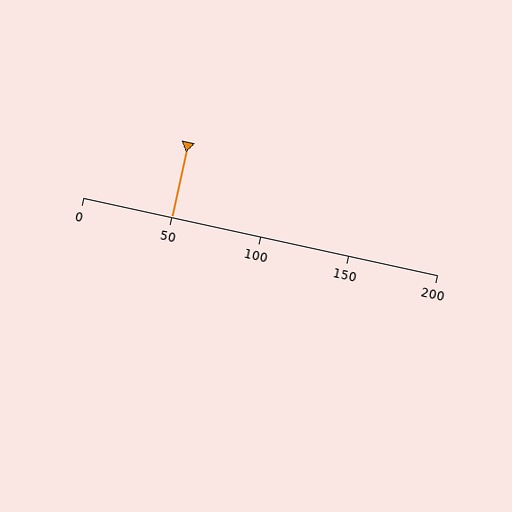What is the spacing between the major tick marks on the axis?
The major ticks are spaced 50 apart.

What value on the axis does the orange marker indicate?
The marker indicates approximately 50.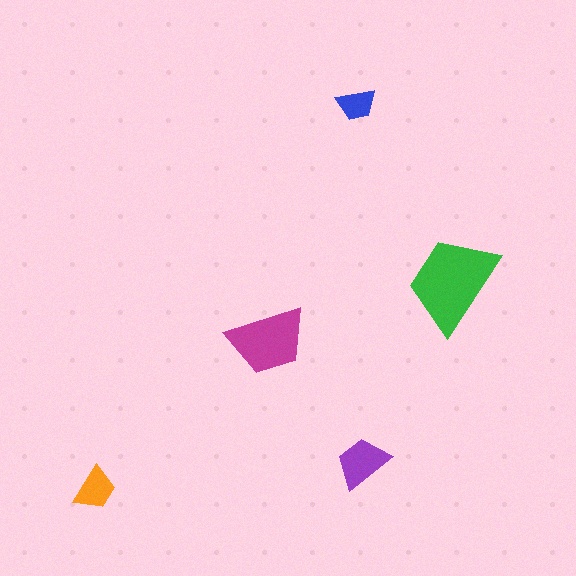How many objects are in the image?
There are 5 objects in the image.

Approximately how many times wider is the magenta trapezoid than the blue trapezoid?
About 2 times wider.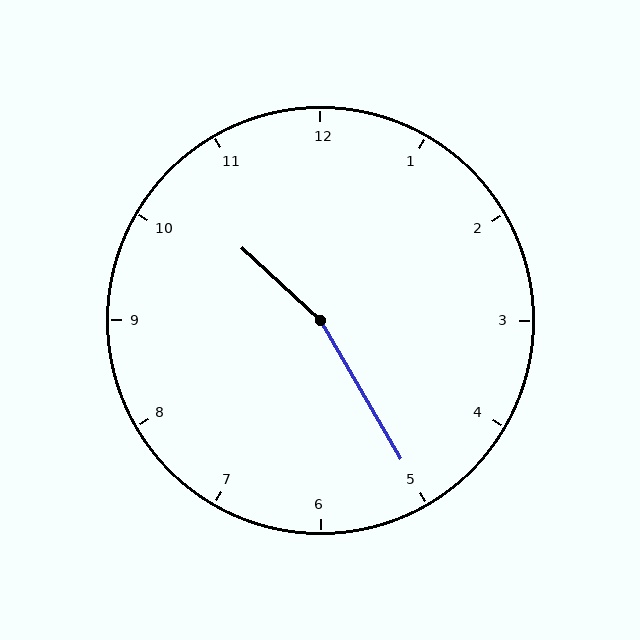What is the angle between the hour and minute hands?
Approximately 162 degrees.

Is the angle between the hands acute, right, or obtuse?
It is obtuse.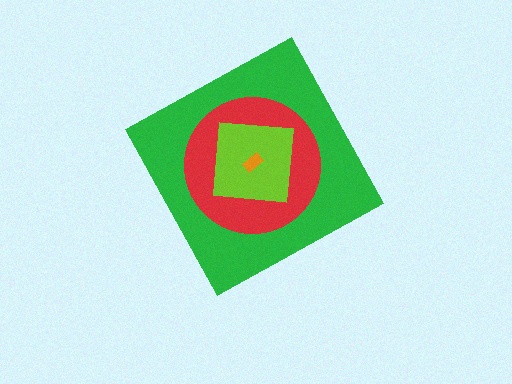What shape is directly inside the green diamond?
The red circle.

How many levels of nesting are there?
4.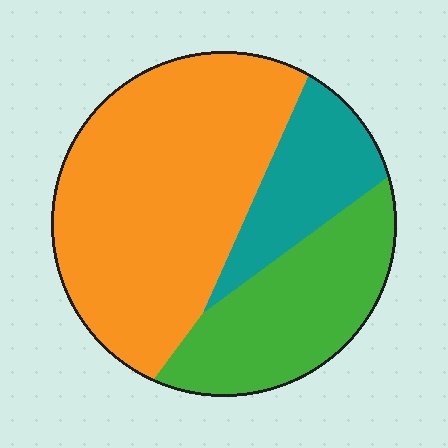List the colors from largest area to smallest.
From largest to smallest: orange, green, teal.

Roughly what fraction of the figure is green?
Green takes up about one quarter (1/4) of the figure.